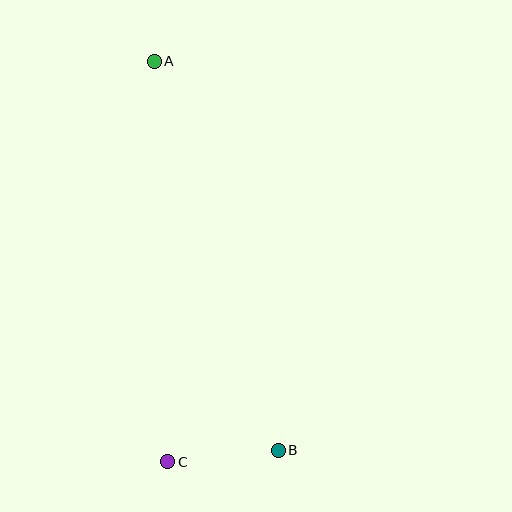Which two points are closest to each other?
Points B and C are closest to each other.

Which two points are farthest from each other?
Points A and B are farthest from each other.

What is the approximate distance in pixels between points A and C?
The distance between A and C is approximately 400 pixels.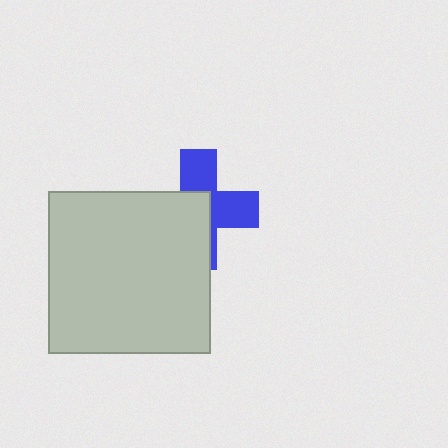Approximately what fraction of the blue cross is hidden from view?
Roughly 53% of the blue cross is hidden behind the light gray square.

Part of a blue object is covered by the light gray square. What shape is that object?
It is a cross.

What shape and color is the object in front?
The object in front is a light gray square.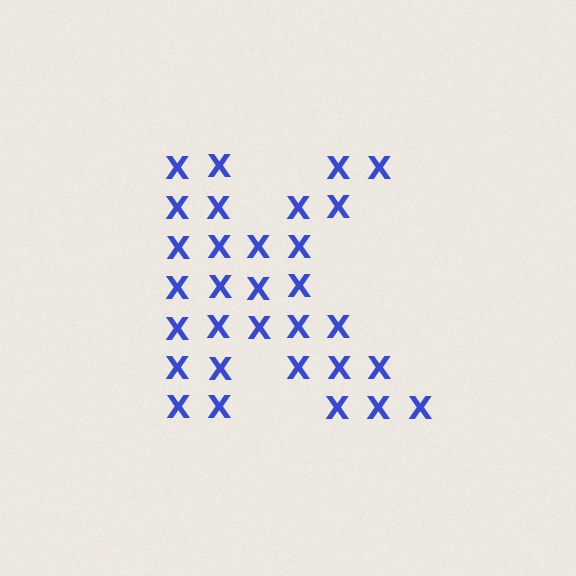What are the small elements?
The small elements are letter X's.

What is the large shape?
The large shape is the letter K.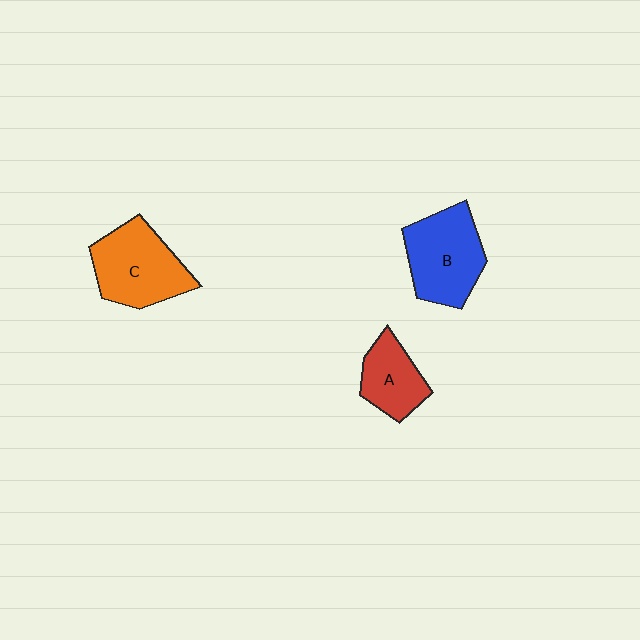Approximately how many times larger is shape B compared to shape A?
Approximately 1.6 times.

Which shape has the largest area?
Shape C (orange).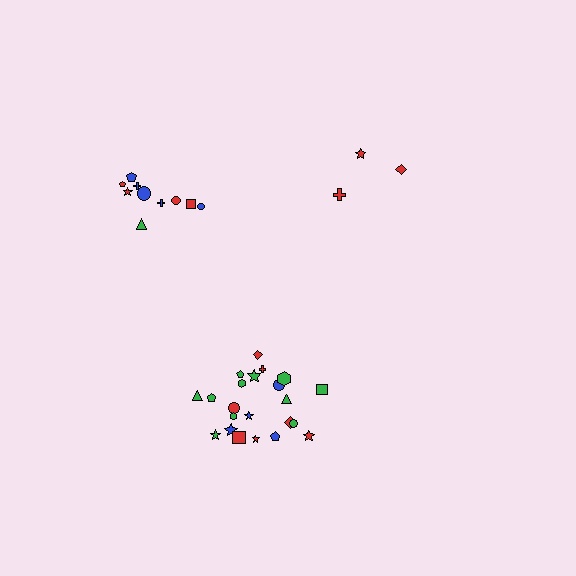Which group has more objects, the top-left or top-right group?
The top-left group.